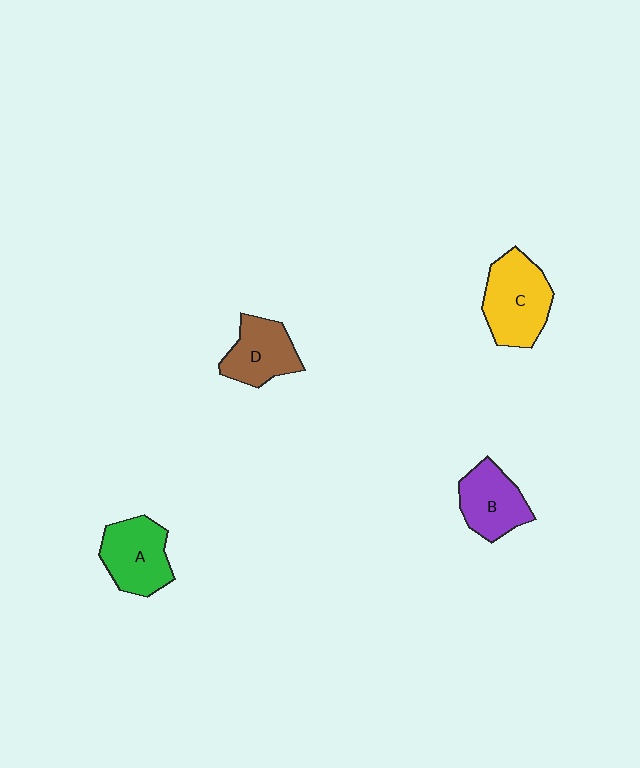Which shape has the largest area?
Shape C (yellow).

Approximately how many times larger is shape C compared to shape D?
Approximately 1.3 times.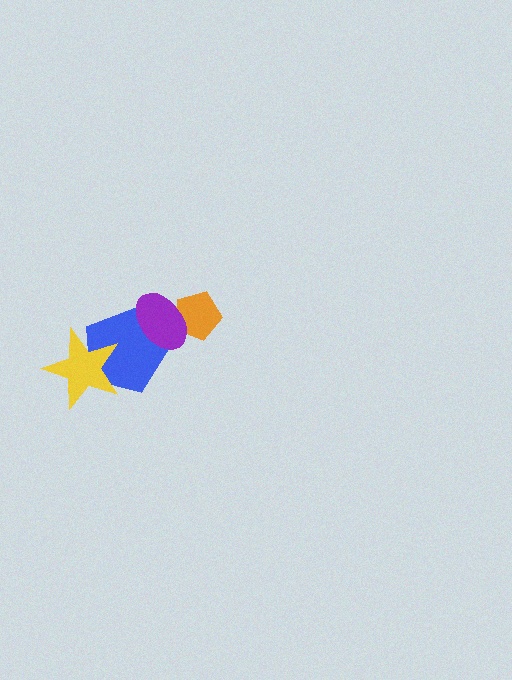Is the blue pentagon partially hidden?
Yes, it is partially covered by another shape.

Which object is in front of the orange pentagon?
The purple ellipse is in front of the orange pentagon.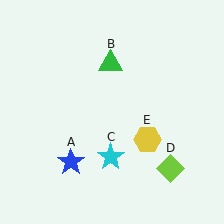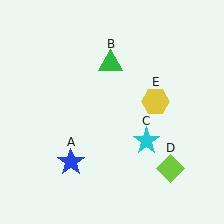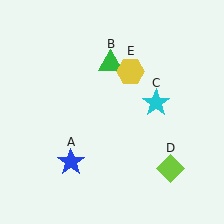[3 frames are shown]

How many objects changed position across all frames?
2 objects changed position: cyan star (object C), yellow hexagon (object E).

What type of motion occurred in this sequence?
The cyan star (object C), yellow hexagon (object E) rotated counterclockwise around the center of the scene.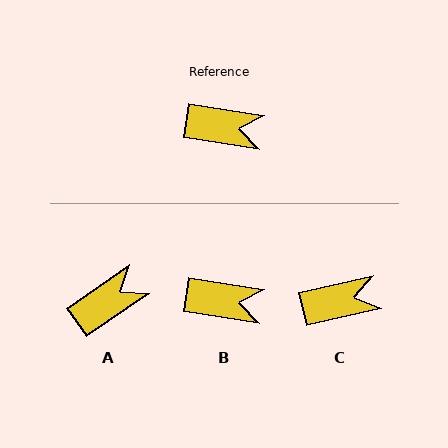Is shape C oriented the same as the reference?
No, it is off by about 22 degrees.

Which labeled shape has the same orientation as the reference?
B.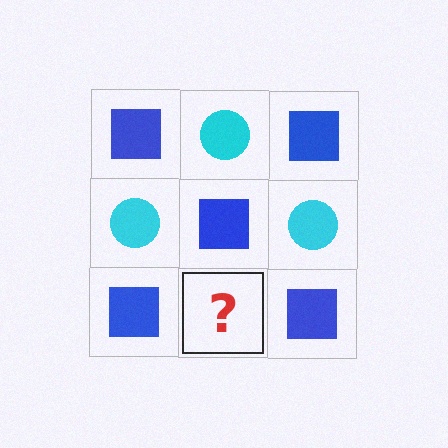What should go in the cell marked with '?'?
The missing cell should contain a cyan circle.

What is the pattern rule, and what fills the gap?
The rule is that it alternates blue square and cyan circle in a checkerboard pattern. The gap should be filled with a cyan circle.